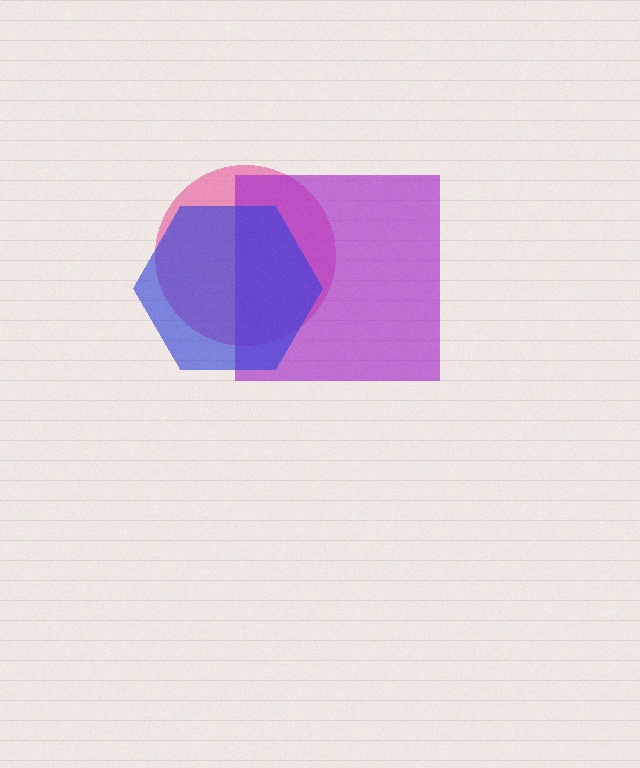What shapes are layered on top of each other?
The layered shapes are: a pink circle, a purple square, a blue hexagon.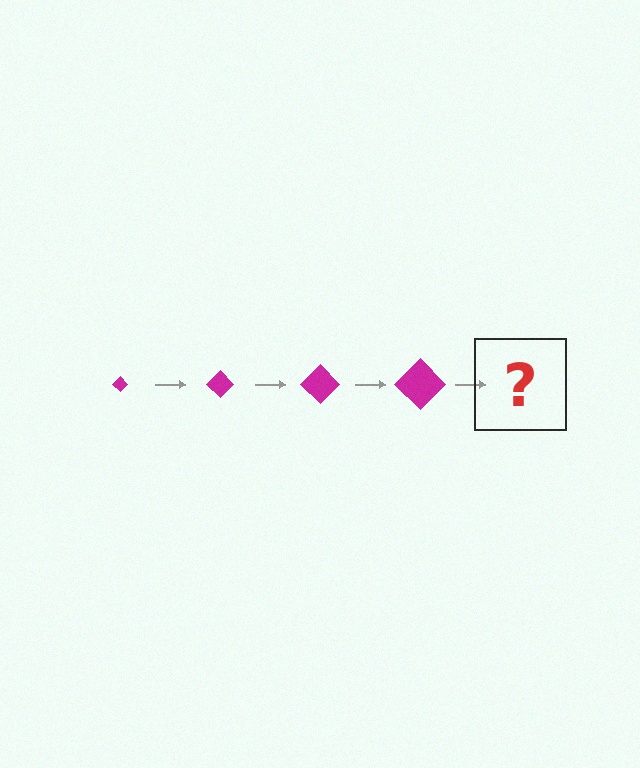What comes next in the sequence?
The next element should be a magenta diamond, larger than the previous one.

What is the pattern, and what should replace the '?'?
The pattern is that the diamond gets progressively larger each step. The '?' should be a magenta diamond, larger than the previous one.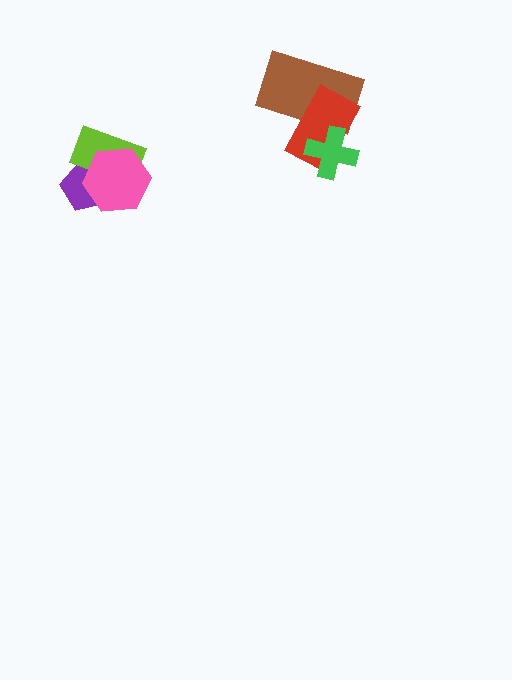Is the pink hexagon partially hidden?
No, no other shape covers it.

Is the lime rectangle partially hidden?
Yes, it is partially covered by another shape.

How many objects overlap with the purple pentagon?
2 objects overlap with the purple pentagon.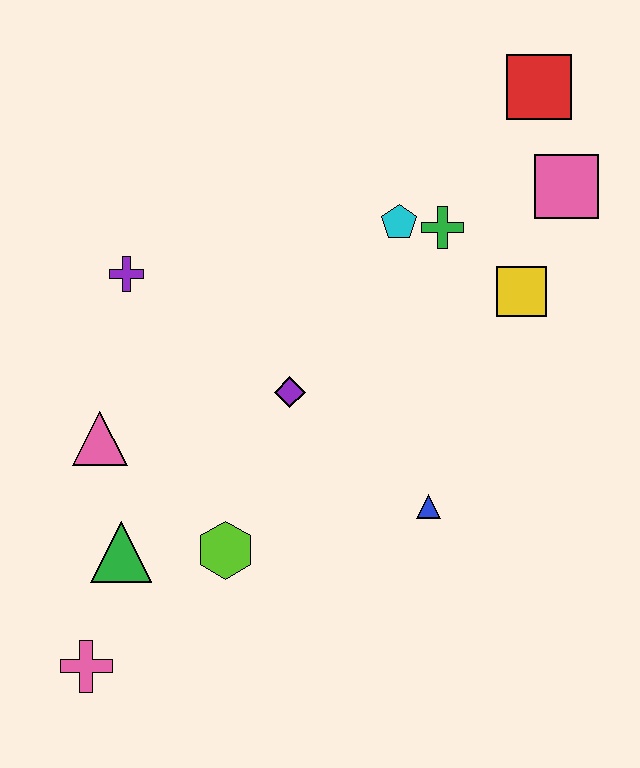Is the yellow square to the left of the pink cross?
No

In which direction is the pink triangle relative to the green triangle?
The pink triangle is above the green triangle.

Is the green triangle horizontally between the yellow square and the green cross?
No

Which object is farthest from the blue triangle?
The red square is farthest from the blue triangle.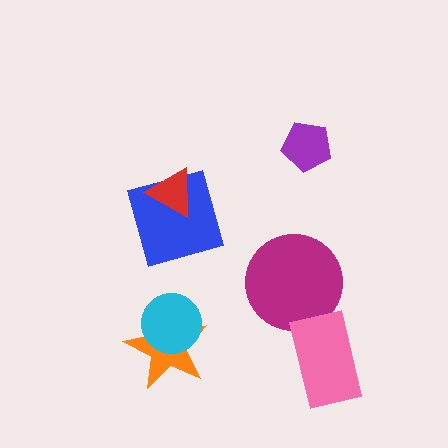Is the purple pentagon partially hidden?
No, no other shape covers it.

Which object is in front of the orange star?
The cyan circle is in front of the orange star.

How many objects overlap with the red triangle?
1 object overlaps with the red triangle.